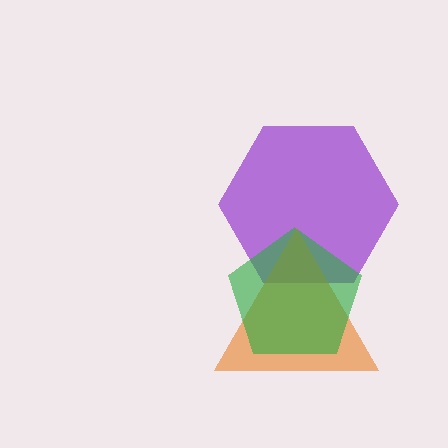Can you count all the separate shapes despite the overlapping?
Yes, there are 3 separate shapes.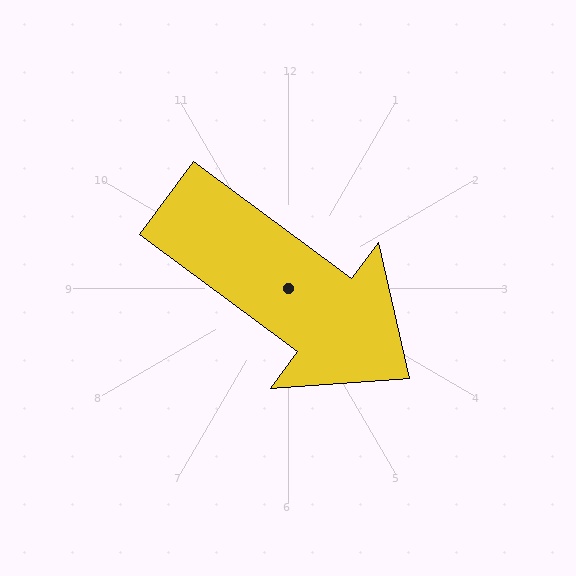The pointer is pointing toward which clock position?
Roughly 4 o'clock.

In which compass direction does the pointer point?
Southeast.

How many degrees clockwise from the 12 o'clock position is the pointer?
Approximately 127 degrees.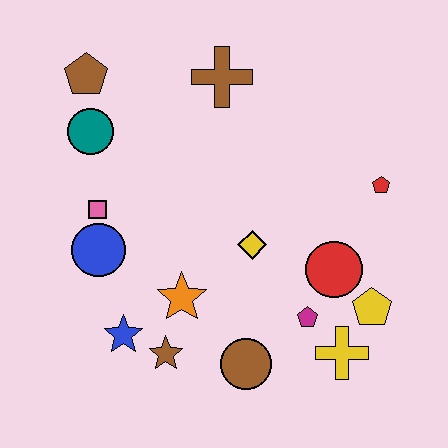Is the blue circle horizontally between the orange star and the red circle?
No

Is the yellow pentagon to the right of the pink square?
Yes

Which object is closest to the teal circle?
The brown pentagon is closest to the teal circle.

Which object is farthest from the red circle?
The brown pentagon is farthest from the red circle.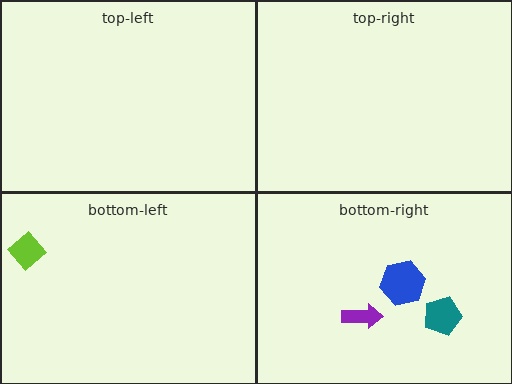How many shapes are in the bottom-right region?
3.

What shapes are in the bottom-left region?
The lime diamond.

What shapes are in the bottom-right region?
The blue hexagon, the teal pentagon, the purple arrow.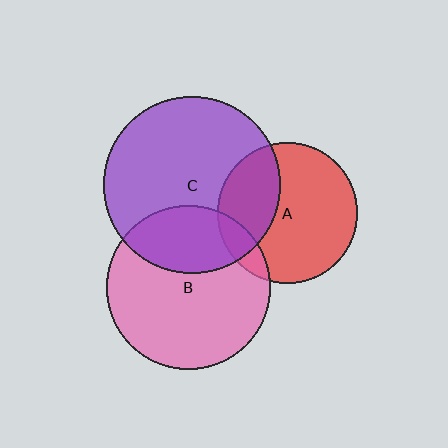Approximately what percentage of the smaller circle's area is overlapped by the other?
Approximately 10%.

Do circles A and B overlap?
Yes.